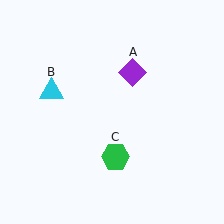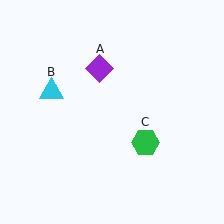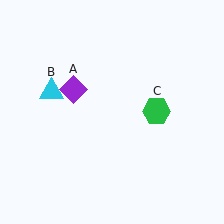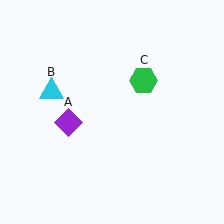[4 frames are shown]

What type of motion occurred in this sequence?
The purple diamond (object A), green hexagon (object C) rotated counterclockwise around the center of the scene.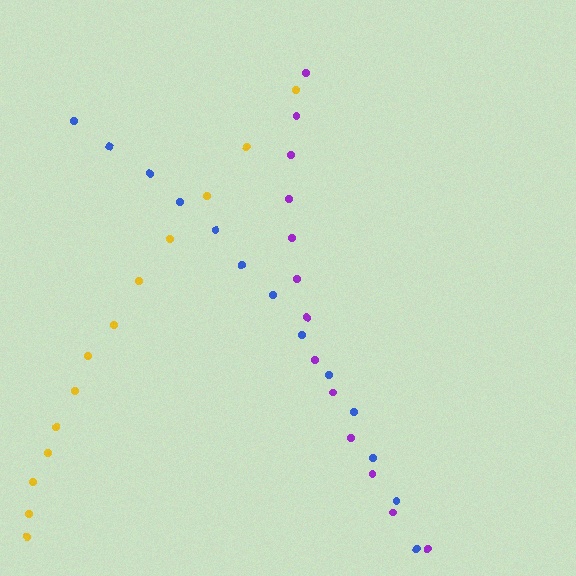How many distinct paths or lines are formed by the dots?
There are 3 distinct paths.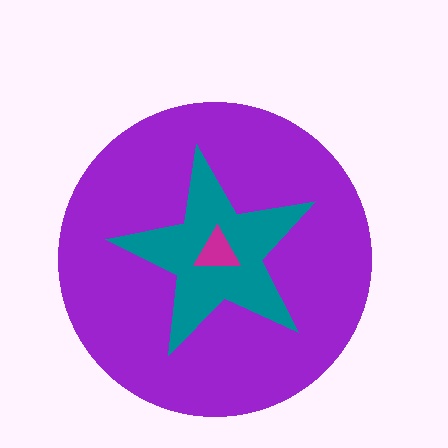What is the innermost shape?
The magenta triangle.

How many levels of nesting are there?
3.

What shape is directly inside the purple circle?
The teal star.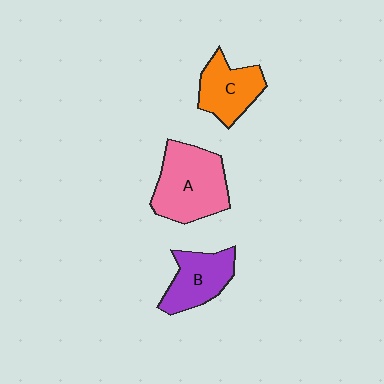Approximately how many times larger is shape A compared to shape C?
Approximately 1.5 times.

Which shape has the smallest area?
Shape C (orange).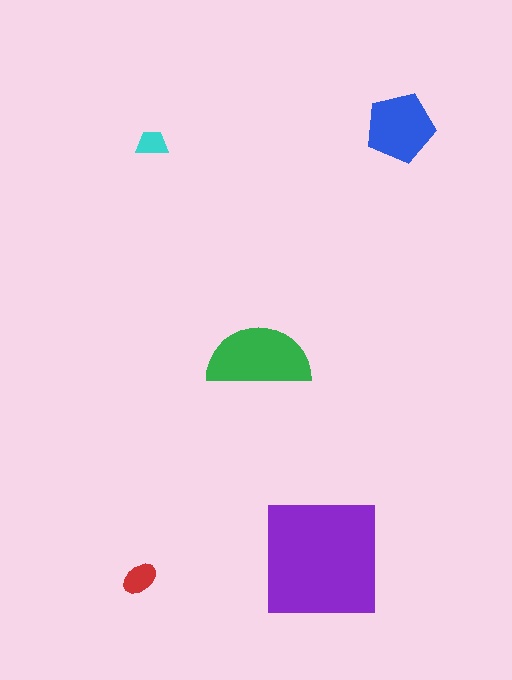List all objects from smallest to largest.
The cyan trapezoid, the red ellipse, the blue pentagon, the green semicircle, the purple square.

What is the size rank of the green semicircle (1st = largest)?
2nd.